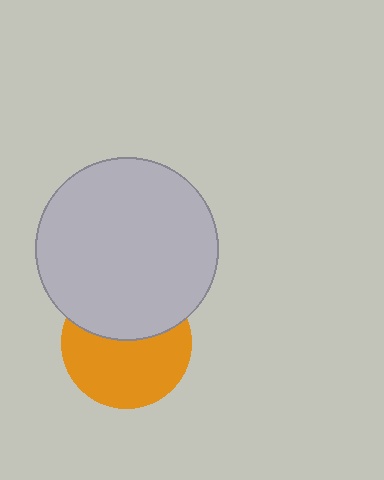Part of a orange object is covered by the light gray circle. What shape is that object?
It is a circle.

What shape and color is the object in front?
The object in front is a light gray circle.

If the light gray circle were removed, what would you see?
You would see the complete orange circle.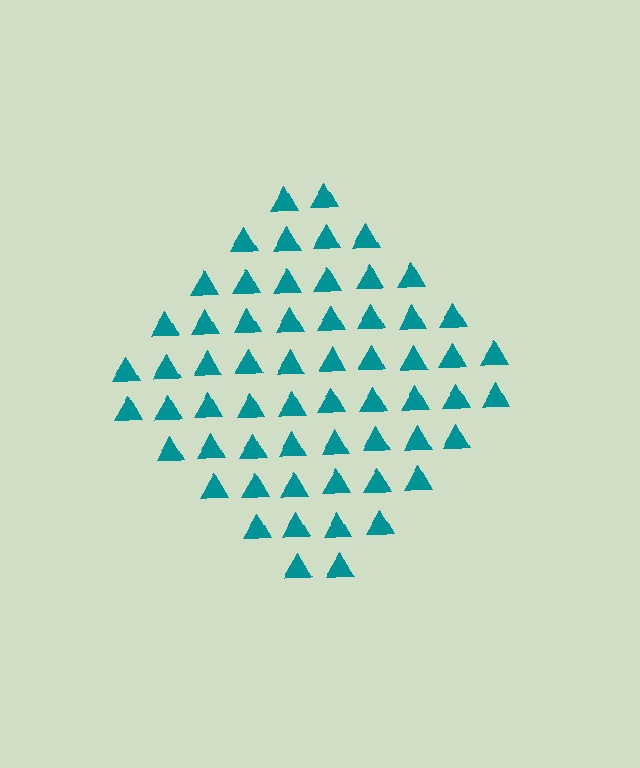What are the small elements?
The small elements are triangles.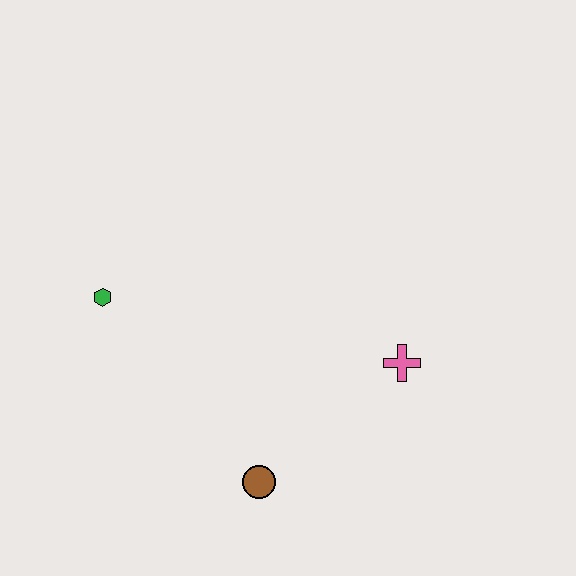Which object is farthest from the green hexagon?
The pink cross is farthest from the green hexagon.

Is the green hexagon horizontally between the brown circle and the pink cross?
No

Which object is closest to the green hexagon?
The brown circle is closest to the green hexagon.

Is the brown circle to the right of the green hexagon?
Yes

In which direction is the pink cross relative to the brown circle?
The pink cross is to the right of the brown circle.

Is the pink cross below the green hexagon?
Yes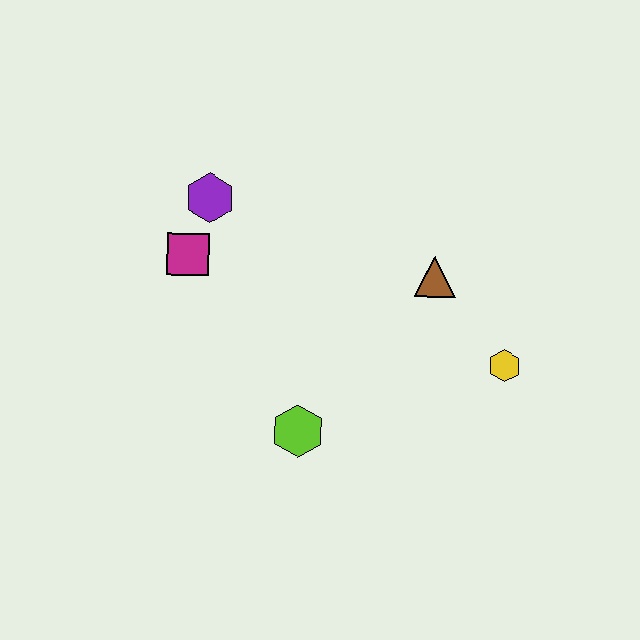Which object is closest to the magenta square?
The purple hexagon is closest to the magenta square.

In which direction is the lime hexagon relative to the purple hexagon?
The lime hexagon is below the purple hexagon.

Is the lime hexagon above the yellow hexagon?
No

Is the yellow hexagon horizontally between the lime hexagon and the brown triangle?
No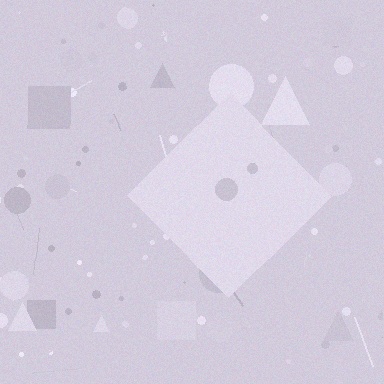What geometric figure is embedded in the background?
A diamond is embedded in the background.